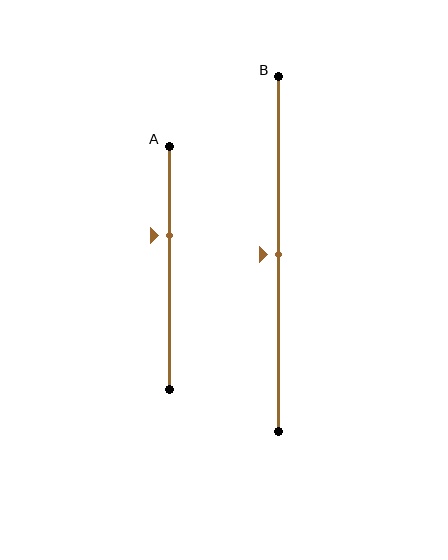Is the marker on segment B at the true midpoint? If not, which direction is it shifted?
Yes, the marker on segment B is at the true midpoint.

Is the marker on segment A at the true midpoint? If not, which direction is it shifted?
No, the marker on segment A is shifted upward by about 13% of the segment length.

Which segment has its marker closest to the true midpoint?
Segment B has its marker closest to the true midpoint.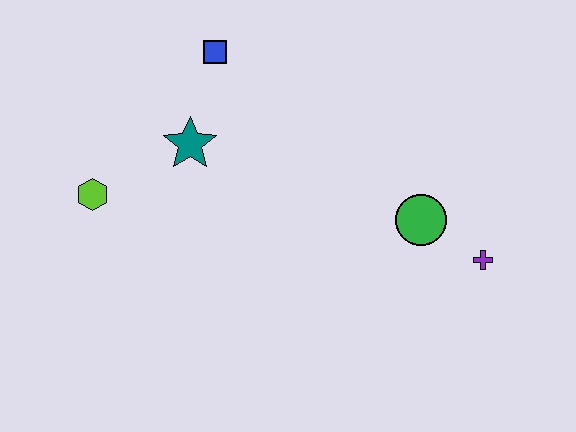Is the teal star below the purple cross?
No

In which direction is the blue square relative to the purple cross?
The blue square is to the left of the purple cross.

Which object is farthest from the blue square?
The purple cross is farthest from the blue square.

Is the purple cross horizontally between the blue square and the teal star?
No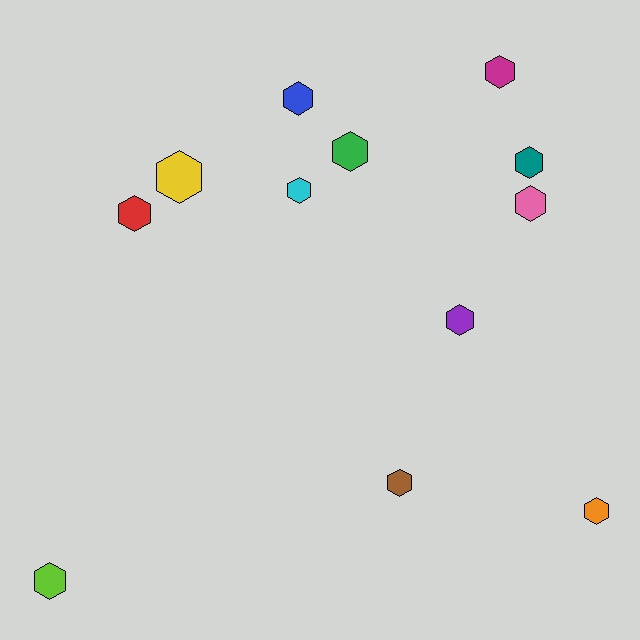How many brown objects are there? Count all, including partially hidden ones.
There is 1 brown object.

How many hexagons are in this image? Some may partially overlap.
There are 12 hexagons.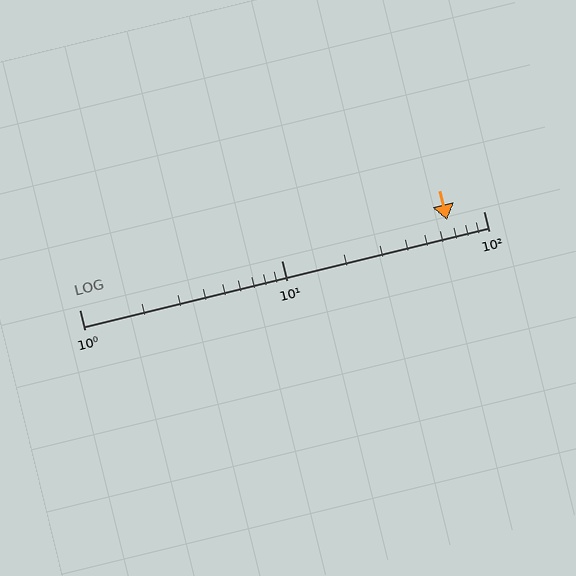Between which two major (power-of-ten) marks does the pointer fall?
The pointer is between 10 and 100.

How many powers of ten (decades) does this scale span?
The scale spans 2 decades, from 1 to 100.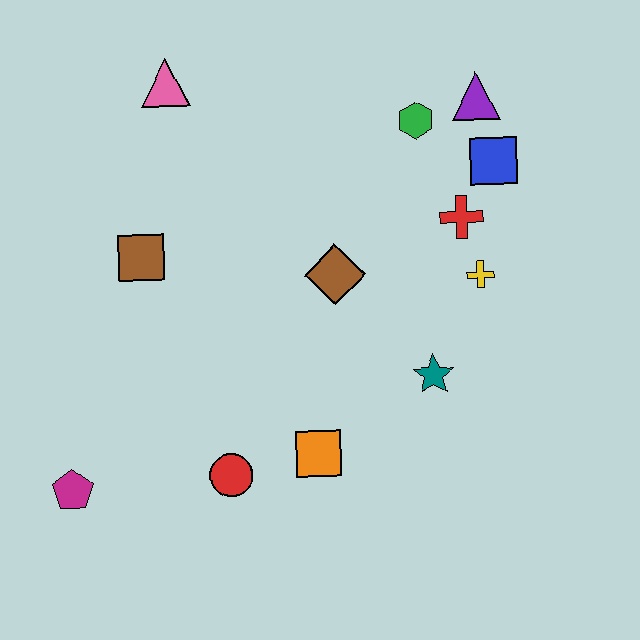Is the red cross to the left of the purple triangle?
Yes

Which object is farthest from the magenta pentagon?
The purple triangle is farthest from the magenta pentagon.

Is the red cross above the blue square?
No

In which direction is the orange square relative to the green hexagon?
The orange square is below the green hexagon.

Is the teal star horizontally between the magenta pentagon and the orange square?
No